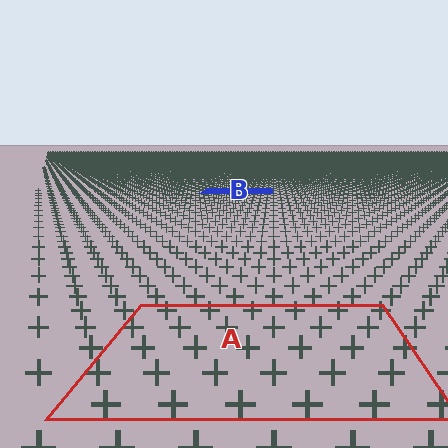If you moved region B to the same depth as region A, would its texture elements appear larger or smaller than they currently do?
They would appear larger. At a closer depth, the same texture elements are projected at a bigger on-screen size.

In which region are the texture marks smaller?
The texture marks are smaller in region B, because it is farther away.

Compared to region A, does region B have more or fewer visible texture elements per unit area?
Region B has more texture elements per unit area — they are packed more densely because it is farther away.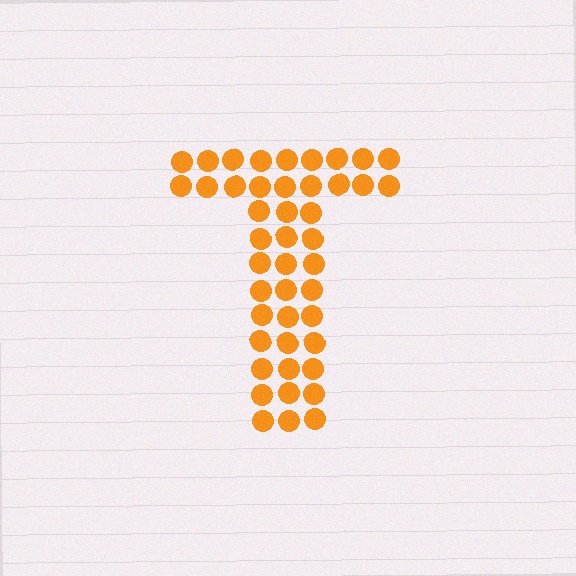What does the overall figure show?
The overall figure shows the letter T.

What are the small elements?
The small elements are circles.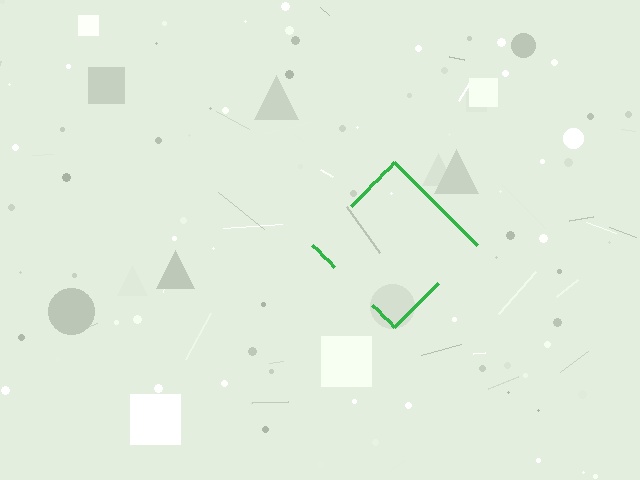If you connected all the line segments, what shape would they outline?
They would outline a diamond.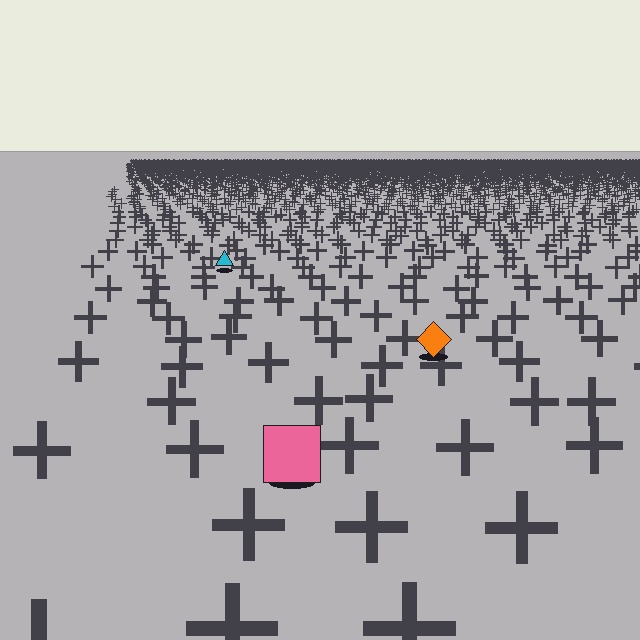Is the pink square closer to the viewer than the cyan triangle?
Yes. The pink square is closer — you can tell from the texture gradient: the ground texture is coarser near it.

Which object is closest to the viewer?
The pink square is closest. The texture marks near it are larger and more spread out.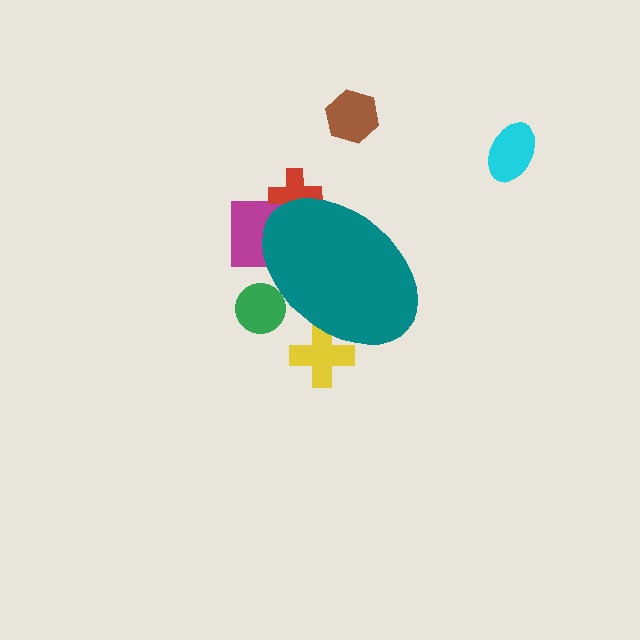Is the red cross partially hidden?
Yes, the red cross is partially hidden behind the teal ellipse.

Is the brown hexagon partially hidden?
No, the brown hexagon is fully visible.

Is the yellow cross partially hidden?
Yes, the yellow cross is partially hidden behind the teal ellipse.